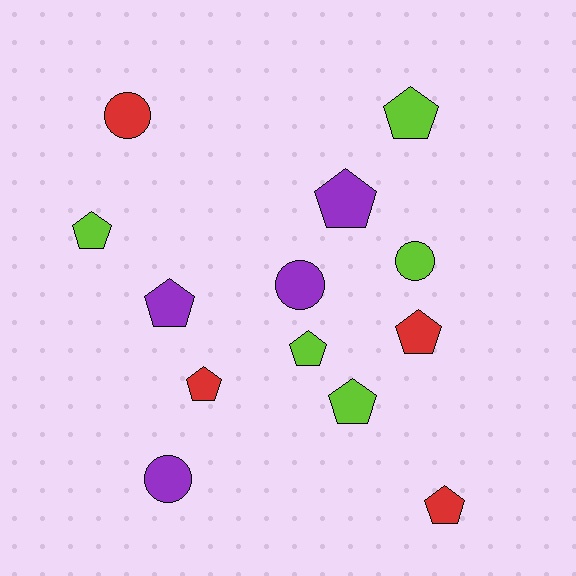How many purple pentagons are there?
There are 2 purple pentagons.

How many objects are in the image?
There are 13 objects.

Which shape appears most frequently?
Pentagon, with 9 objects.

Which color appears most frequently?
Lime, with 5 objects.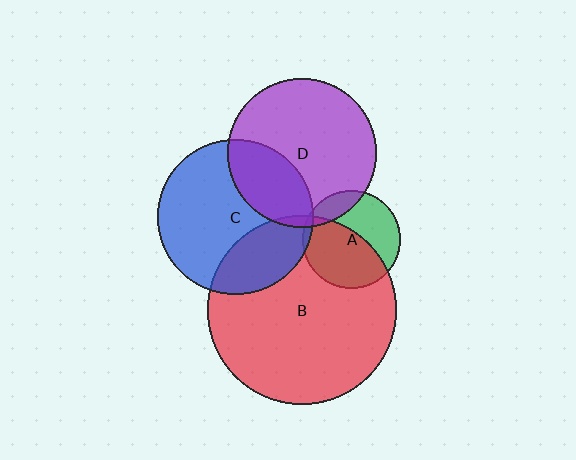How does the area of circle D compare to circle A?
Approximately 2.3 times.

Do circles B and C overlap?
Yes.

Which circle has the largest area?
Circle B (red).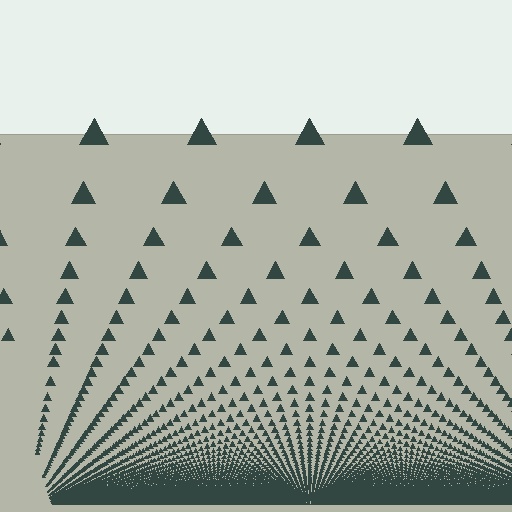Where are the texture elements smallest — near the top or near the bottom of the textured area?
Near the bottom.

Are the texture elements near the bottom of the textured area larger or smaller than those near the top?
Smaller. The gradient is inverted — elements near the bottom are smaller and denser.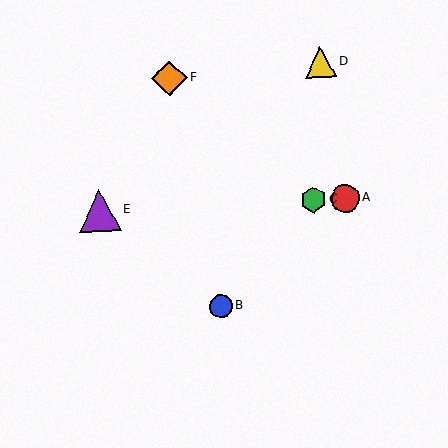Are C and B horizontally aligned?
No, C is at y≈200 and B is at y≈306.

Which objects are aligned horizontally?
Objects A, C, E are aligned horizontally.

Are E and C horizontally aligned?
Yes, both are at y≈210.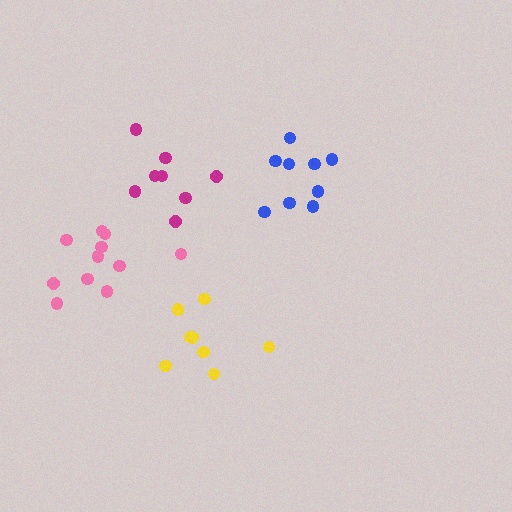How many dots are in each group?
Group 1: 8 dots, Group 2: 8 dots, Group 3: 11 dots, Group 4: 9 dots (36 total).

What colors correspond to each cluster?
The clusters are colored: yellow, magenta, pink, blue.